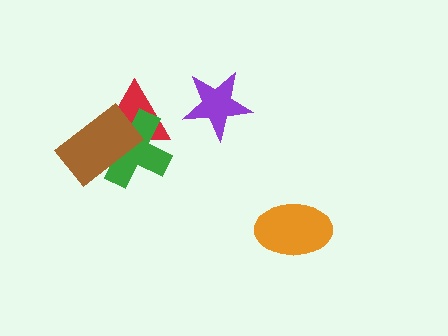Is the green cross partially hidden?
Yes, it is partially covered by another shape.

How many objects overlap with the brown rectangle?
2 objects overlap with the brown rectangle.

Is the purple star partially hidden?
No, no other shape covers it.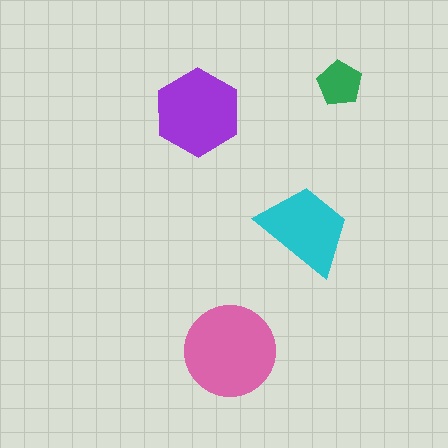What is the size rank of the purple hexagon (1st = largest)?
2nd.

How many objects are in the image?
There are 4 objects in the image.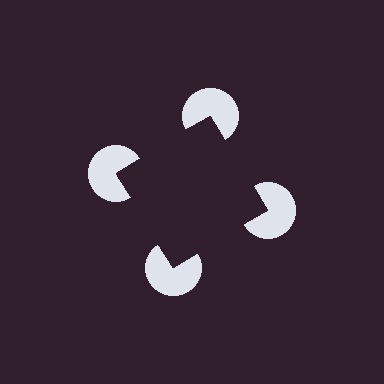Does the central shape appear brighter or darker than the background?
It typically appears slightly darker than the background, even though no actual brightness change is drawn.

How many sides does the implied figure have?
4 sides.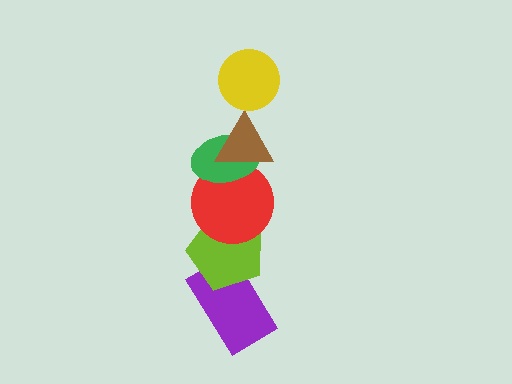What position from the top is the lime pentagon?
The lime pentagon is 5th from the top.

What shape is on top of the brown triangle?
The yellow circle is on top of the brown triangle.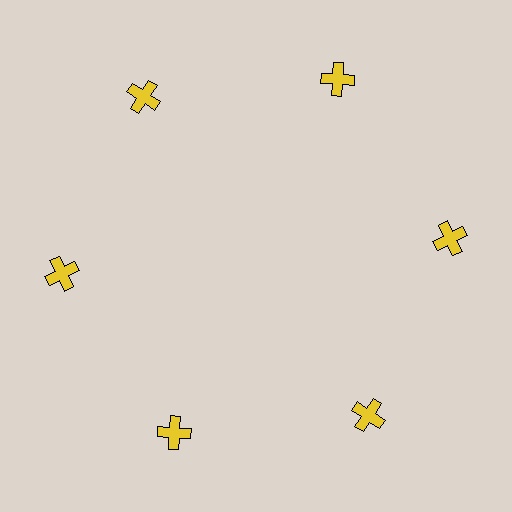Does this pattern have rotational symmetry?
Yes, this pattern has 6-fold rotational symmetry. It looks the same after rotating 60 degrees around the center.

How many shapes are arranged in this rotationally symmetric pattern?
There are 6 shapes, arranged in 6 groups of 1.